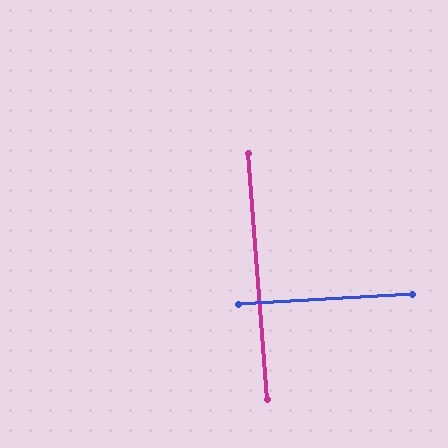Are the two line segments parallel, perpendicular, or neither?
Perpendicular — they meet at approximately 89°.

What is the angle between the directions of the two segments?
Approximately 89 degrees.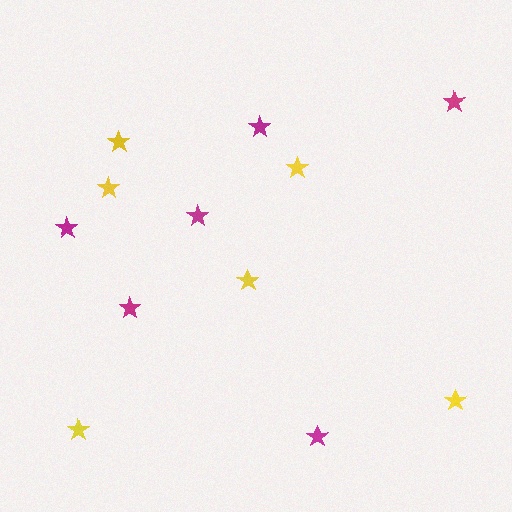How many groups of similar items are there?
There are 2 groups: one group of magenta stars (6) and one group of yellow stars (6).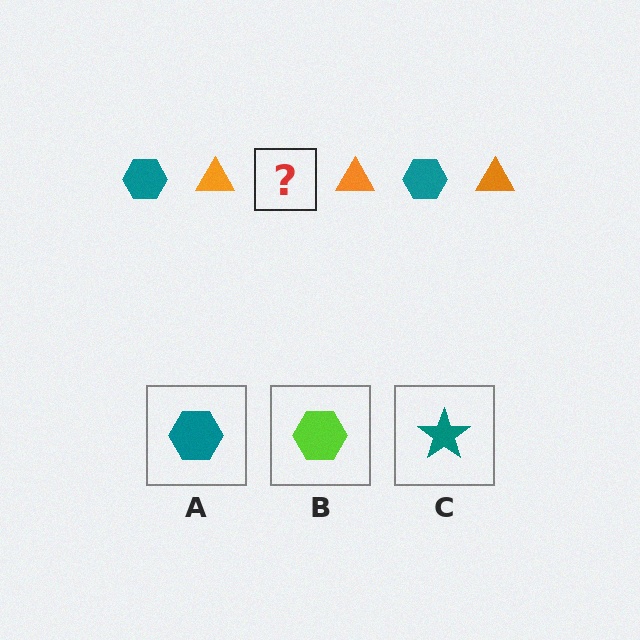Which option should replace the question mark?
Option A.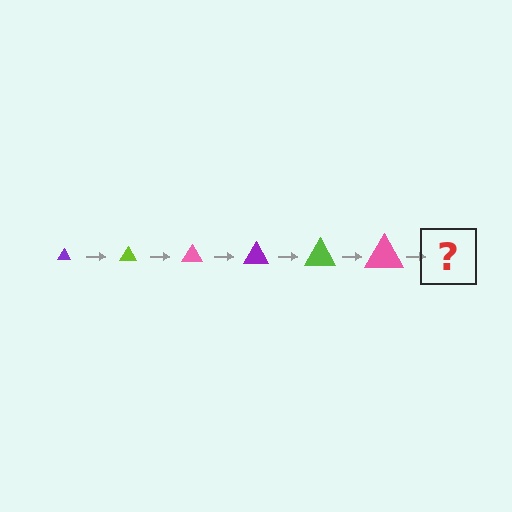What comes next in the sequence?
The next element should be a purple triangle, larger than the previous one.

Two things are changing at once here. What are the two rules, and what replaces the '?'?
The two rules are that the triangle grows larger each step and the color cycles through purple, lime, and pink. The '?' should be a purple triangle, larger than the previous one.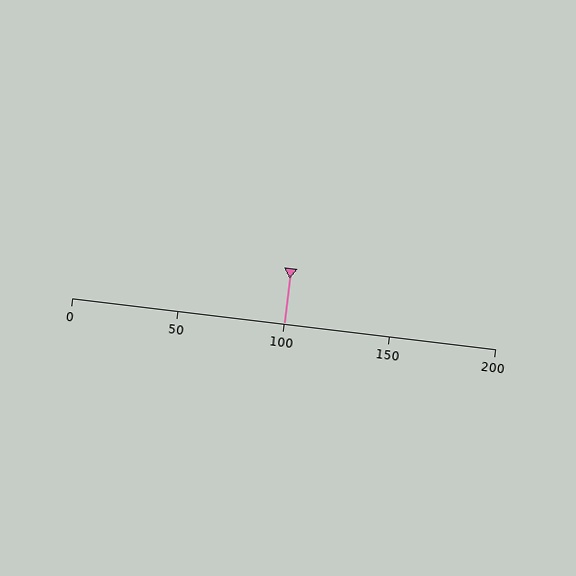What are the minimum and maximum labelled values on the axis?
The axis runs from 0 to 200.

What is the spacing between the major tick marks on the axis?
The major ticks are spaced 50 apart.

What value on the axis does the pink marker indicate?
The marker indicates approximately 100.